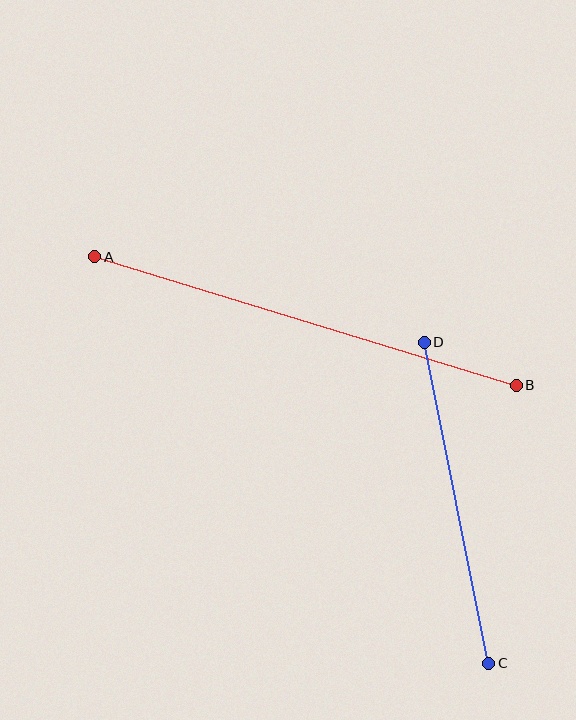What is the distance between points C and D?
The distance is approximately 327 pixels.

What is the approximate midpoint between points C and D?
The midpoint is at approximately (456, 503) pixels.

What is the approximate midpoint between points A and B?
The midpoint is at approximately (306, 321) pixels.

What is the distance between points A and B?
The distance is approximately 440 pixels.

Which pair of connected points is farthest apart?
Points A and B are farthest apart.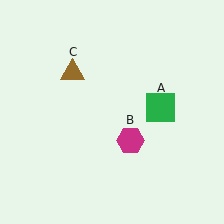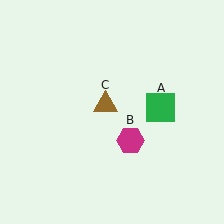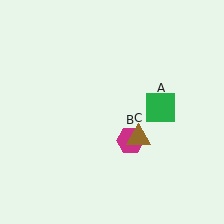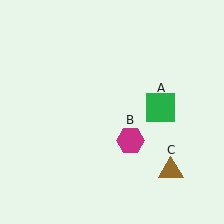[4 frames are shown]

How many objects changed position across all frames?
1 object changed position: brown triangle (object C).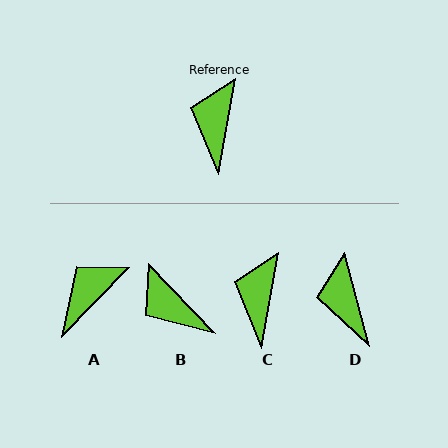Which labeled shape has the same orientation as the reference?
C.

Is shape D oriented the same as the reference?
No, it is off by about 25 degrees.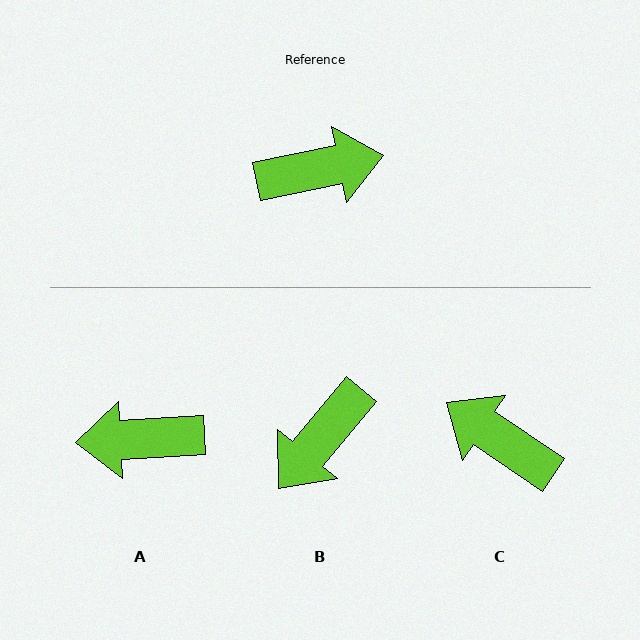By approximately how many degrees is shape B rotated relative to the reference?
Approximately 141 degrees clockwise.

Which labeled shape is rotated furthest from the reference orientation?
A, about 171 degrees away.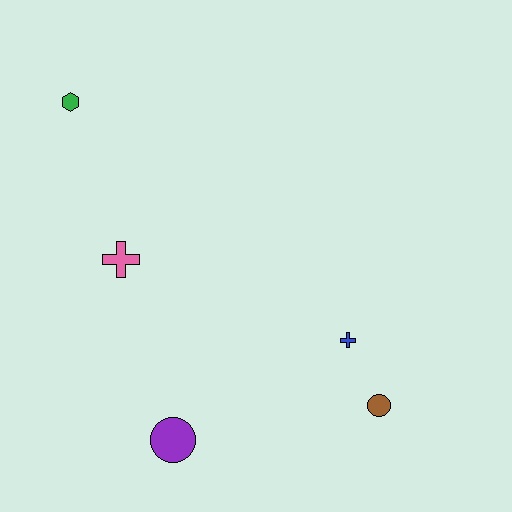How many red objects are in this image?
There are no red objects.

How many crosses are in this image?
There are 2 crosses.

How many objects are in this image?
There are 5 objects.